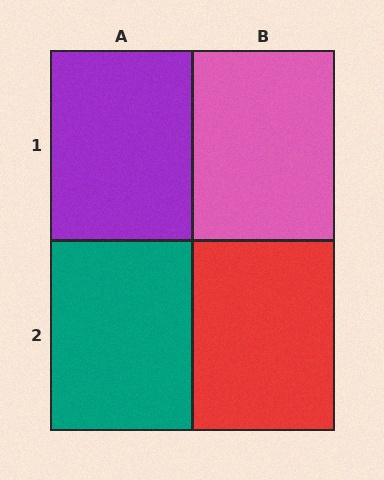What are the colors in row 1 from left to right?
Purple, pink.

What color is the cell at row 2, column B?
Red.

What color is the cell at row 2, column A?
Teal.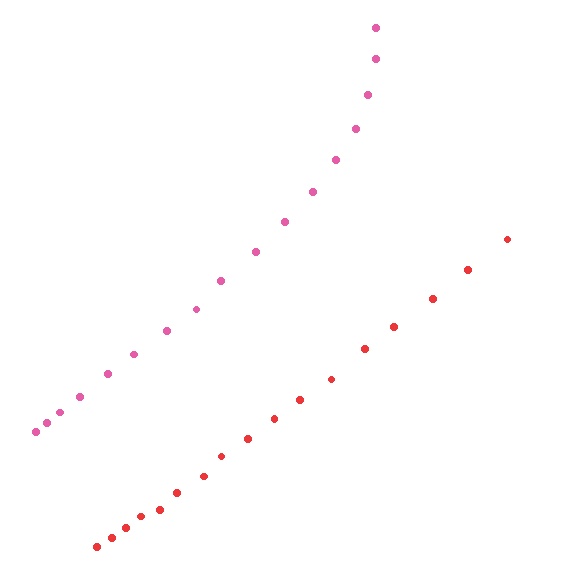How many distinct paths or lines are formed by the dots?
There are 2 distinct paths.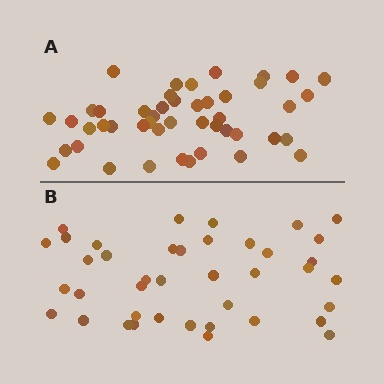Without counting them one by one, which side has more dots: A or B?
Region A (the top region) has more dots.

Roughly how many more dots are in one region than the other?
Region A has about 6 more dots than region B.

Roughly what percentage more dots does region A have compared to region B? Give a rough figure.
About 15% more.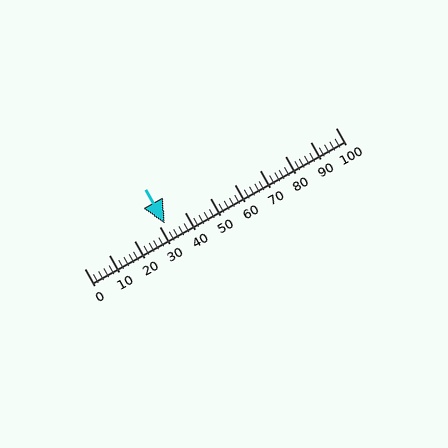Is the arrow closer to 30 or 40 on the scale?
The arrow is closer to 30.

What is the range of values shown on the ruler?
The ruler shows values from 0 to 100.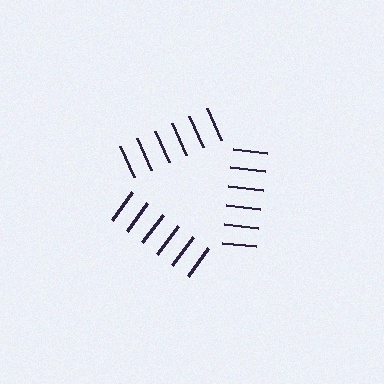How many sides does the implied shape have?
3 sides — the line-ends trace a triangle.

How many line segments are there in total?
18 — 6 along each of the 3 edges.